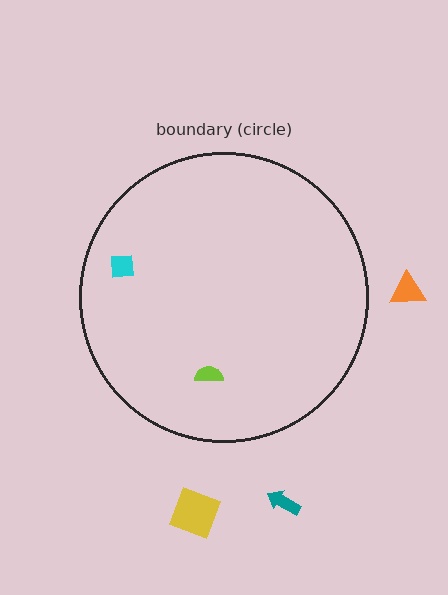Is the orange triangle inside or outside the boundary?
Outside.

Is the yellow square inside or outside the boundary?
Outside.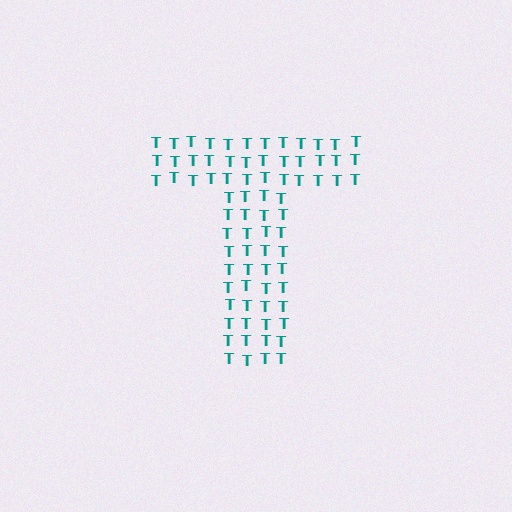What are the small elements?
The small elements are letter T's.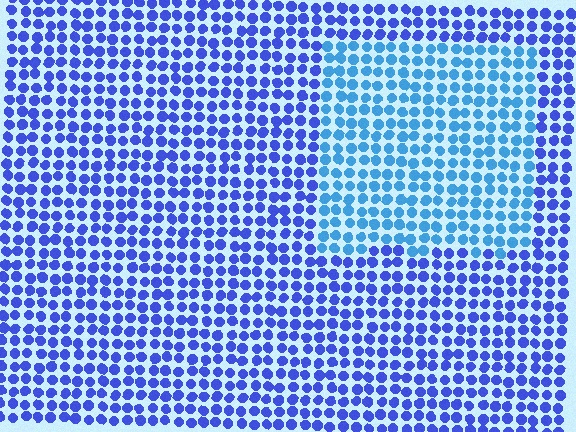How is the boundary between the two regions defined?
The boundary is defined purely by a slight shift in hue (about 30 degrees). Spacing, size, and orientation are identical on both sides.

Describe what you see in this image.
The image is filled with small blue elements in a uniform arrangement. A rectangle-shaped region is visible where the elements are tinted to a slightly different hue, forming a subtle color boundary.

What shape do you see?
I see a rectangle.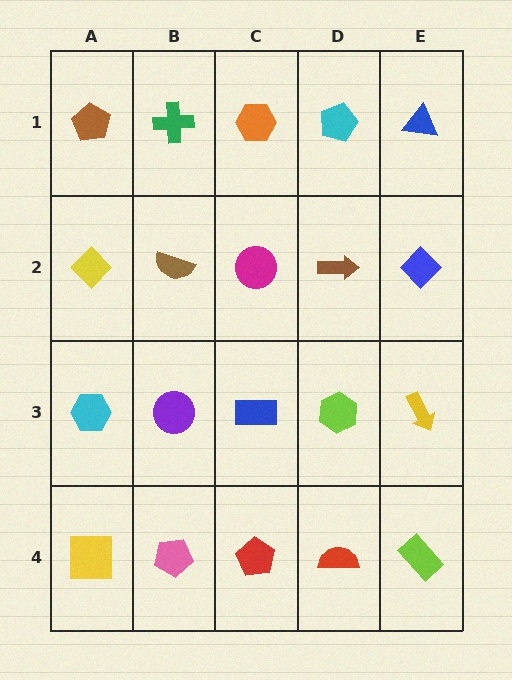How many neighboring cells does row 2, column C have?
4.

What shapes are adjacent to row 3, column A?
A yellow diamond (row 2, column A), a yellow square (row 4, column A), a purple circle (row 3, column B).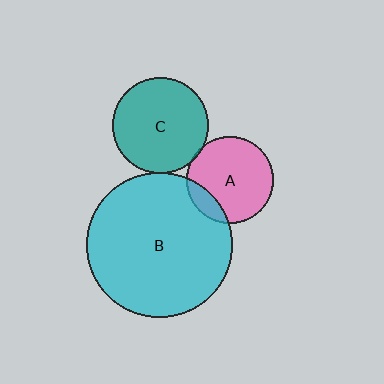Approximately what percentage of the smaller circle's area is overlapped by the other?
Approximately 15%.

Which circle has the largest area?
Circle B (cyan).